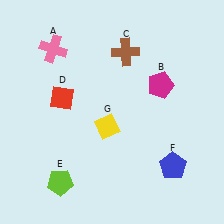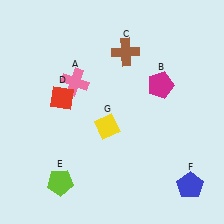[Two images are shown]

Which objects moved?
The objects that moved are: the pink cross (A), the blue pentagon (F).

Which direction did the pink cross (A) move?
The pink cross (A) moved down.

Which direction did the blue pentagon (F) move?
The blue pentagon (F) moved down.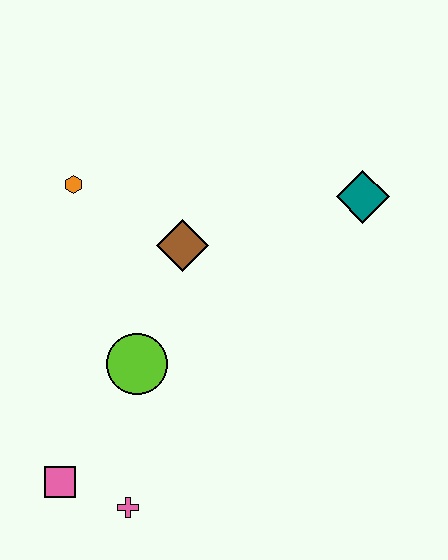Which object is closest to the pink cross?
The pink square is closest to the pink cross.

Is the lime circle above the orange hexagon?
No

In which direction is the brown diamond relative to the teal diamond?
The brown diamond is to the left of the teal diamond.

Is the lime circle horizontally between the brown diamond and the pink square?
Yes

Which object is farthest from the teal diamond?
The pink square is farthest from the teal diamond.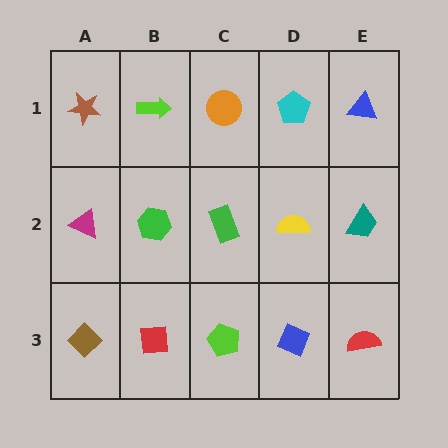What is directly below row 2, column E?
A red semicircle.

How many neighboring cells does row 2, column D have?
4.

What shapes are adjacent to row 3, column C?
A green rectangle (row 2, column C), a red square (row 3, column B), a blue diamond (row 3, column D).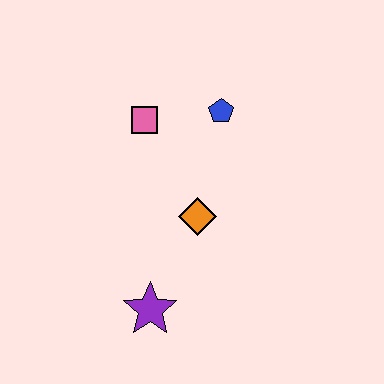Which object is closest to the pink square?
The blue pentagon is closest to the pink square.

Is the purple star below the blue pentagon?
Yes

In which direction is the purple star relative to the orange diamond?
The purple star is below the orange diamond.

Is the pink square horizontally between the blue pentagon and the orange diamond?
No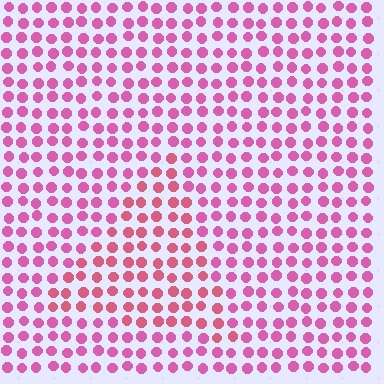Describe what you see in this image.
The image is filled with small pink elements in a uniform arrangement. A triangle-shaped region is visible where the elements are tinted to a slightly different hue, forming a subtle color boundary.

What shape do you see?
I see a triangle.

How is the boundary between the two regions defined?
The boundary is defined purely by a slight shift in hue (about 23 degrees). Spacing, size, and orientation are identical on both sides.